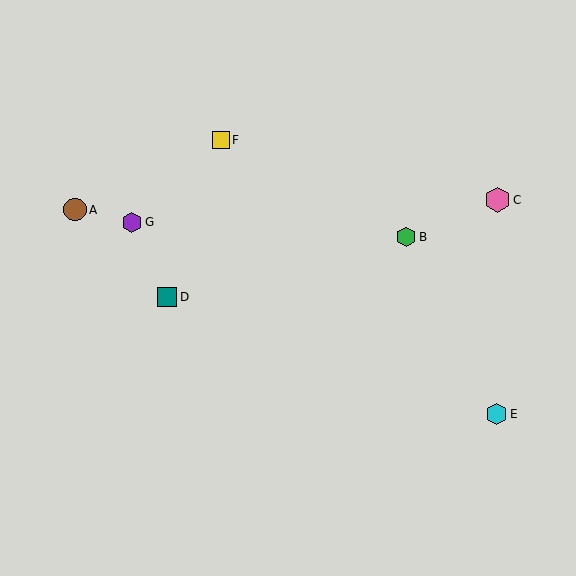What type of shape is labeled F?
Shape F is a yellow square.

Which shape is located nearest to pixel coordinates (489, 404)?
The cyan hexagon (labeled E) at (497, 414) is nearest to that location.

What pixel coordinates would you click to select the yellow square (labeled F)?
Click at (221, 140) to select the yellow square F.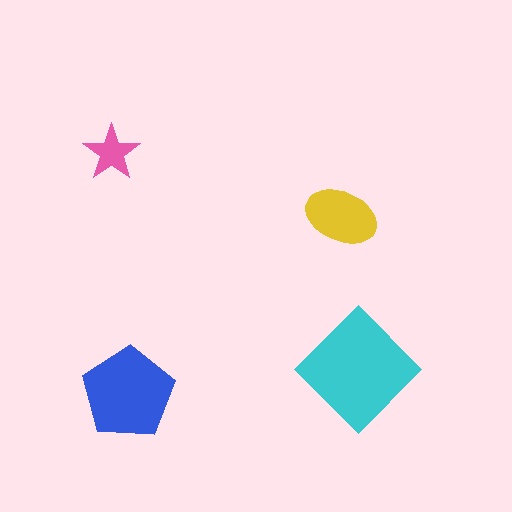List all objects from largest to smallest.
The cyan diamond, the blue pentagon, the yellow ellipse, the pink star.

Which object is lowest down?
The blue pentagon is bottommost.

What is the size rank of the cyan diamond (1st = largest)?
1st.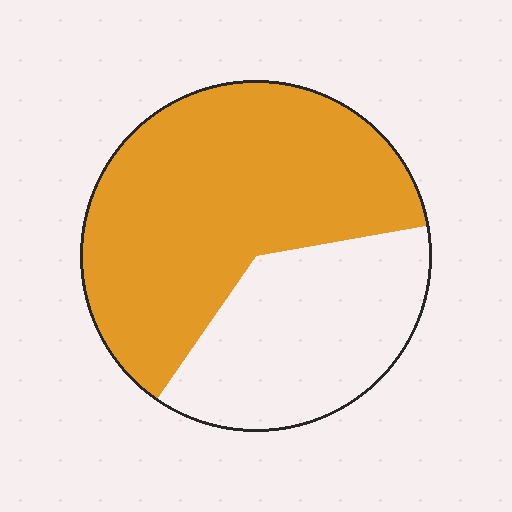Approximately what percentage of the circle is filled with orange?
Approximately 65%.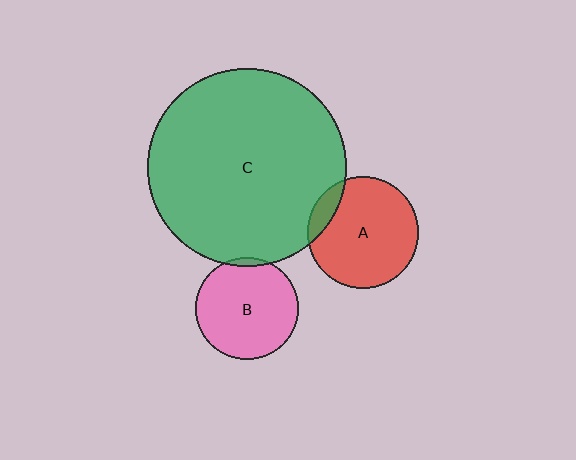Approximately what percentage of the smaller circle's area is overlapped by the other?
Approximately 5%.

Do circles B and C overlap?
Yes.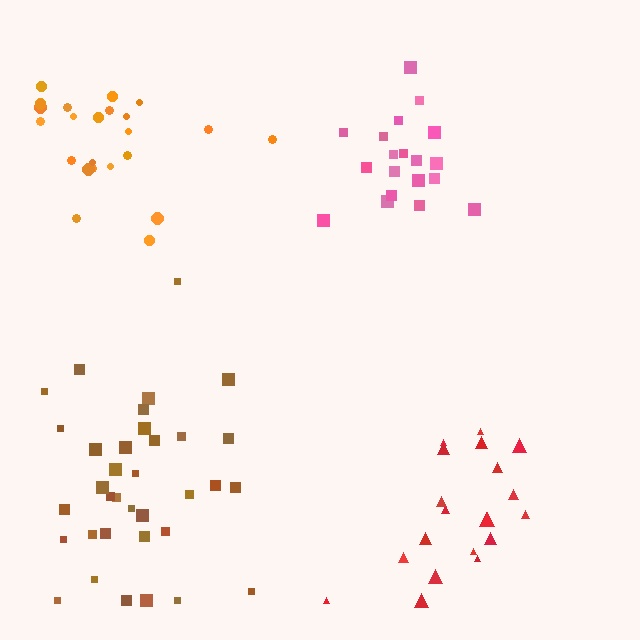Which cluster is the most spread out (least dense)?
Red.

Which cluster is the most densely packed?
Pink.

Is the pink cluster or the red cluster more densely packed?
Pink.